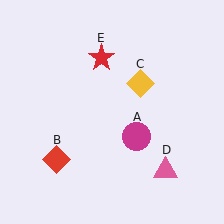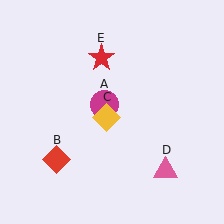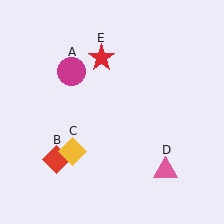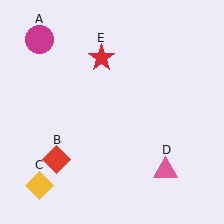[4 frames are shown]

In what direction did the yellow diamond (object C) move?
The yellow diamond (object C) moved down and to the left.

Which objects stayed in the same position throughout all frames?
Red diamond (object B) and pink triangle (object D) and red star (object E) remained stationary.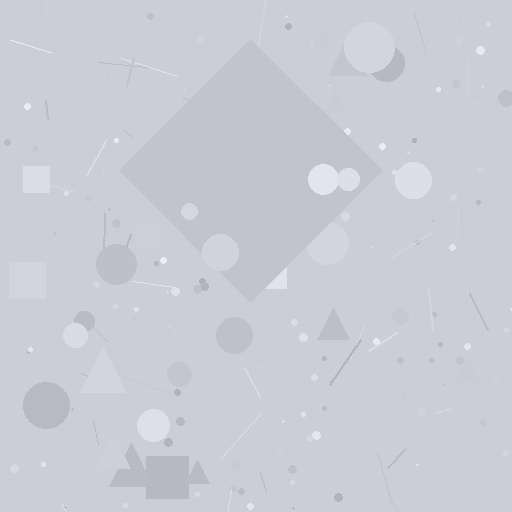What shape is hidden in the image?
A diamond is hidden in the image.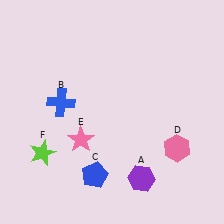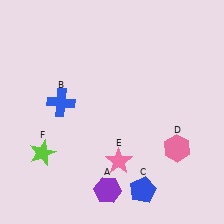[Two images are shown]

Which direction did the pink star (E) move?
The pink star (E) moved right.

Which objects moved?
The objects that moved are: the purple hexagon (A), the blue pentagon (C), the pink star (E).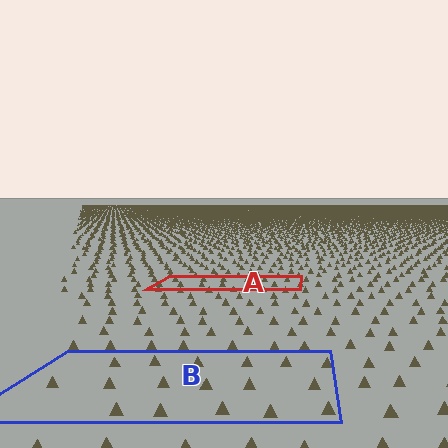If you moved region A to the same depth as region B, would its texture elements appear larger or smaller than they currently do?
They would appear larger. At a closer depth, the same texture elements are projected at a bigger on-screen size.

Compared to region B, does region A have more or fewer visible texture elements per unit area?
Region A has more texture elements per unit area — they are packed more densely because it is farther away.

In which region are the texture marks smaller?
The texture marks are smaller in region A, because it is farther away.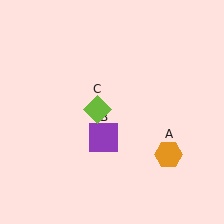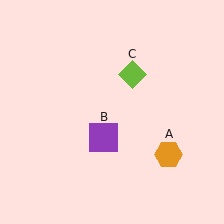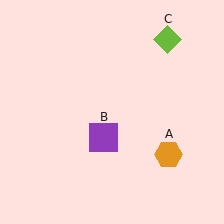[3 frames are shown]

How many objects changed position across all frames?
1 object changed position: lime diamond (object C).